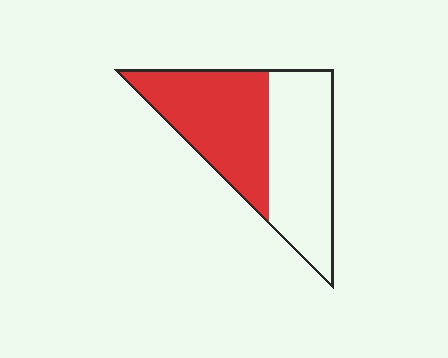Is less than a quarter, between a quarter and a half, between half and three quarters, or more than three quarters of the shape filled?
Between a quarter and a half.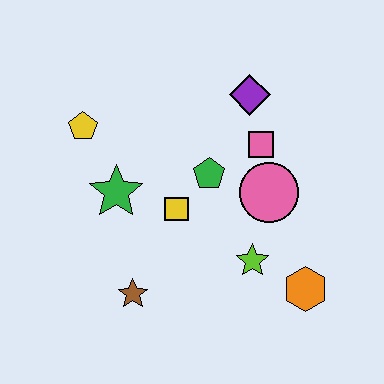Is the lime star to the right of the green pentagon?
Yes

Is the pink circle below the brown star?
No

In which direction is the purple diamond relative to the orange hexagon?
The purple diamond is above the orange hexagon.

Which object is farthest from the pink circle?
The yellow pentagon is farthest from the pink circle.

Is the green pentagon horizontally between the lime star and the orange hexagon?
No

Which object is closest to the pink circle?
The pink square is closest to the pink circle.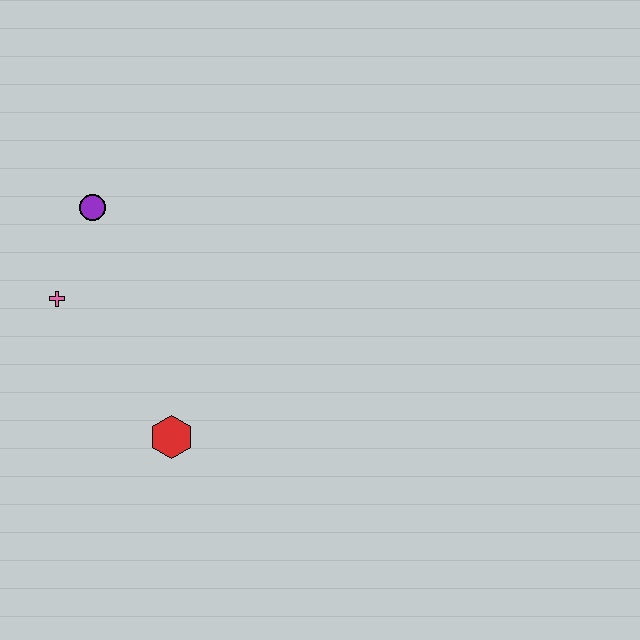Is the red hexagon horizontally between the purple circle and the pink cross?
No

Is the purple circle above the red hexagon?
Yes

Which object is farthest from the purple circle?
The red hexagon is farthest from the purple circle.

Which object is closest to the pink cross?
The purple circle is closest to the pink cross.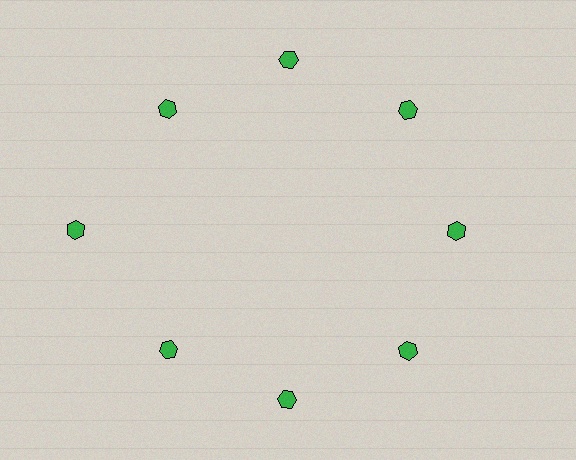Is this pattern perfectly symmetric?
No. The 8 green hexagons are arranged in a ring, but one element near the 9 o'clock position is pushed outward from the center, breaking the 8-fold rotational symmetry.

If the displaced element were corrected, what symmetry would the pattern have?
It would have 8-fold rotational symmetry — the pattern would map onto itself every 45 degrees.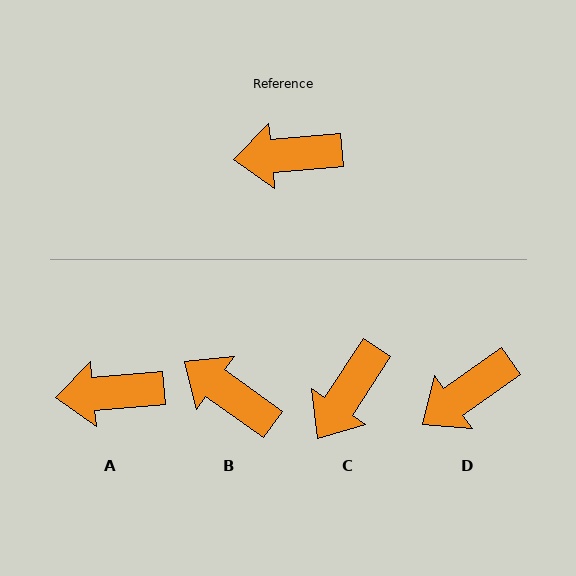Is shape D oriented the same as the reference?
No, it is off by about 31 degrees.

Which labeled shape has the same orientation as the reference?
A.